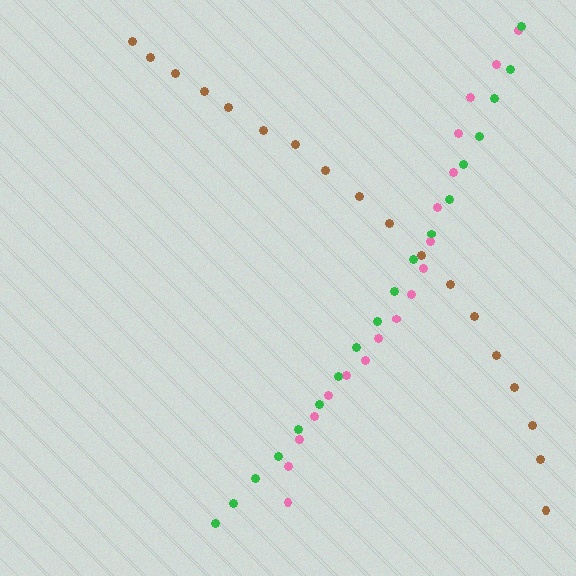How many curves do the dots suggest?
There are 3 distinct paths.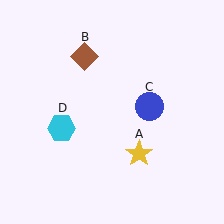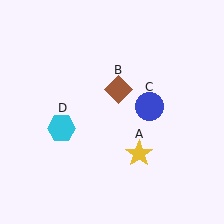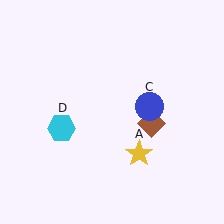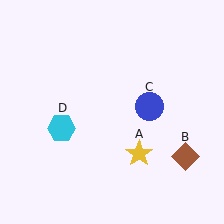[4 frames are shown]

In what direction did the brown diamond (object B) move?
The brown diamond (object B) moved down and to the right.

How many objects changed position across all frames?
1 object changed position: brown diamond (object B).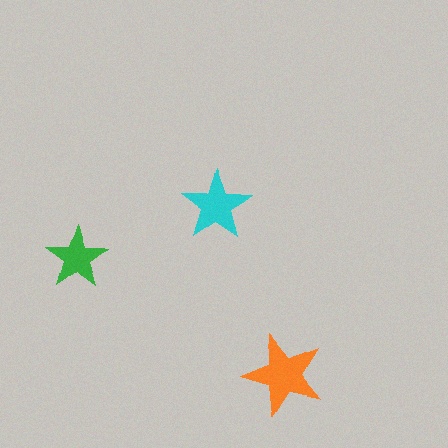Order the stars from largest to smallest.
the orange one, the cyan one, the green one.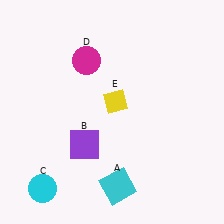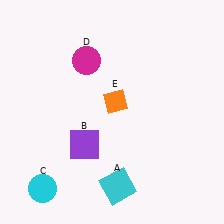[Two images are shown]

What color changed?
The diamond (E) changed from yellow in Image 1 to orange in Image 2.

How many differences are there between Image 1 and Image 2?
There is 1 difference between the two images.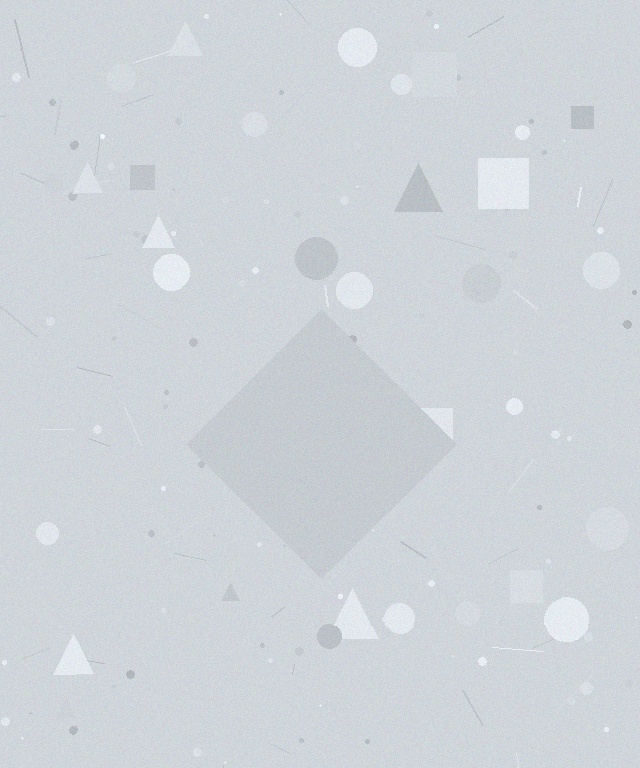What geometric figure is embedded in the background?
A diamond is embedded in the background.